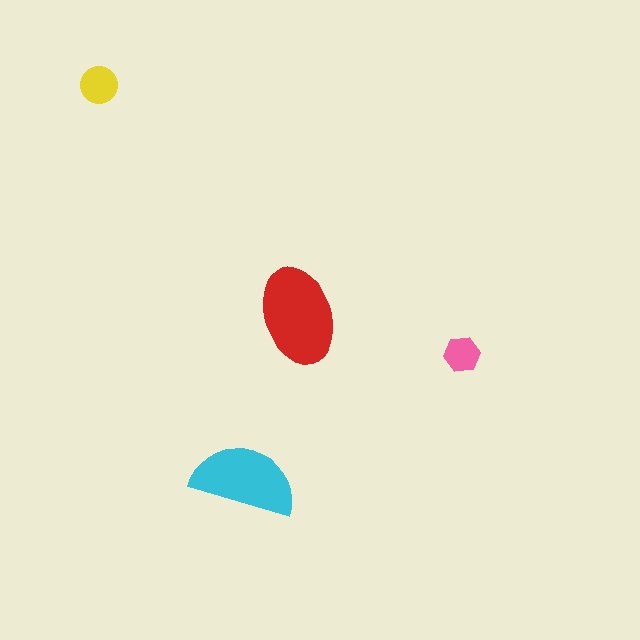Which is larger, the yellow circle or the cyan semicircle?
The cyan semicircle.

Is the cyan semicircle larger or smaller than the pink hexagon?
Larger.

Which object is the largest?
The red ellipse.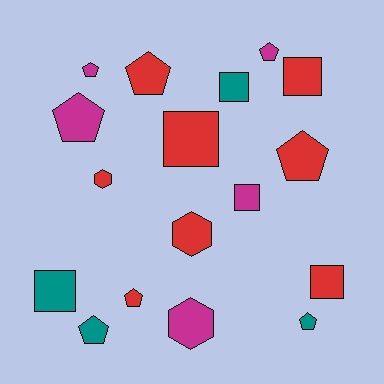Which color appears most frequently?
Red, with 8 objects.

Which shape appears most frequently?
Pentagon, with 8 objects.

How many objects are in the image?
There are 17 objects.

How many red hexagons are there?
There are 2 red hexagons.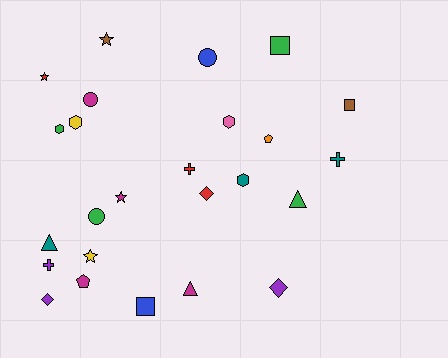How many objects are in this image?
There are 25 objects.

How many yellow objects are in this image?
There are 2 yellow objects.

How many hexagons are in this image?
There are 4 hexagons.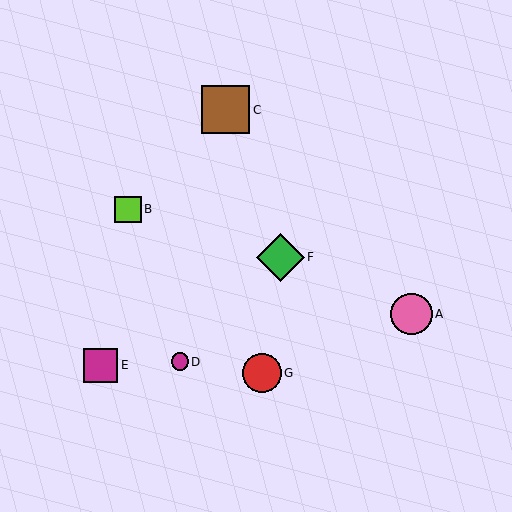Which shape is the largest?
The brown square (labeled C) is the largest.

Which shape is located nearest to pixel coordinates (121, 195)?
The lime square (labeled B) at (128, 209) is nearest to that location.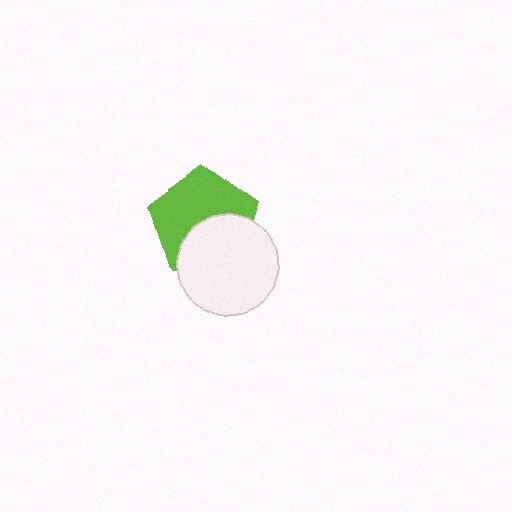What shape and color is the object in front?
The object in front is a white circle.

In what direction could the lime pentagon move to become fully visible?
The lime pentagon could move up. That would shift it out from behind the white circle entirely.